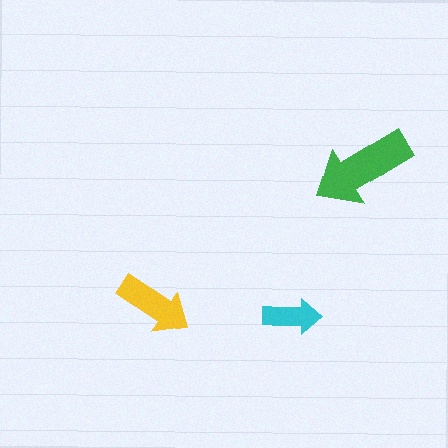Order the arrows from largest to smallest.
the green one, the yellow one, the cyan one.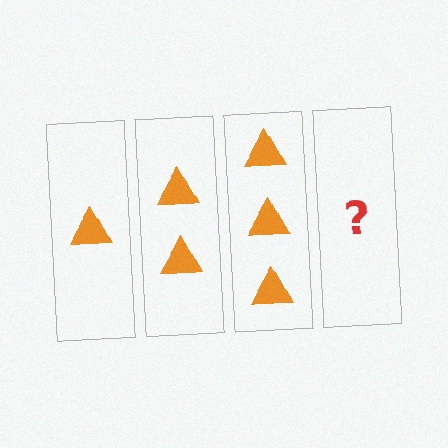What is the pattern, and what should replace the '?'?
The pattern is that each step adds one more triangle. The '?' should be 4 triangles.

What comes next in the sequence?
The next element should be 4 triangles.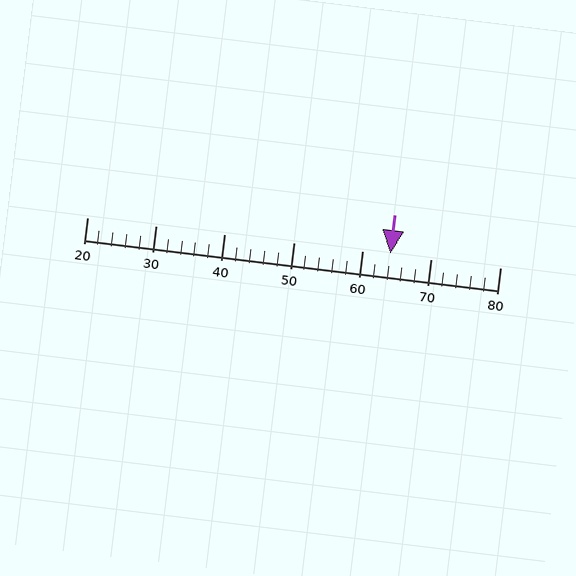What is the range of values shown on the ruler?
The ruler shows values from 20 to 80.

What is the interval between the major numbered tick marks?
The major tick marks are spaced 10 units apart.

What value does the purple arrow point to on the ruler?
The purple arrow points to approximately 64.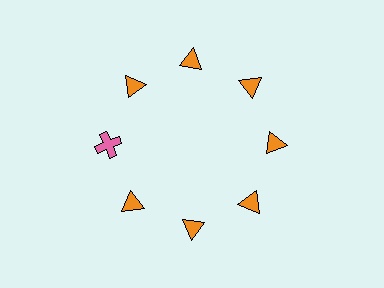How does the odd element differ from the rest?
It differs in both color (pink instead of orange) and shape (cross instead of triangle).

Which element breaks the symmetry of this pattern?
The pink cross at roughly the 9 o'clock position breaks the symmetry. All other shapes are orange triangles.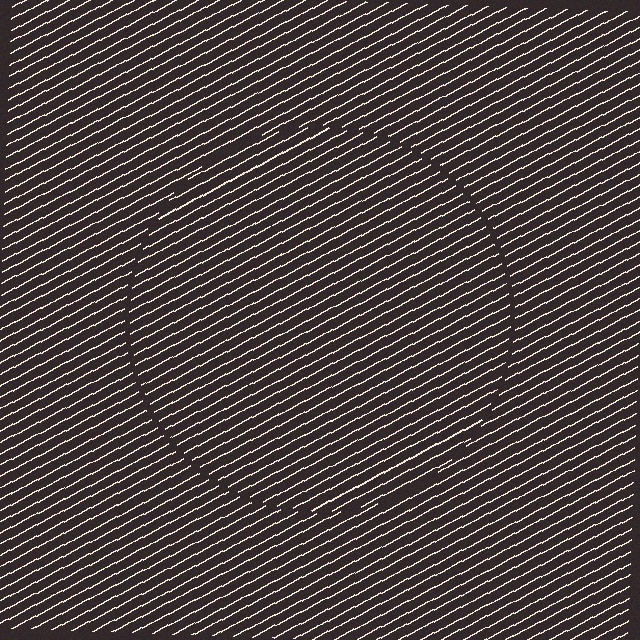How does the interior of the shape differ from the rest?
The interior of the shape contains the same grating, shifted by half a period — the contour is defined by the phase discontinuity where line-ends from the inner and outer gratings abut.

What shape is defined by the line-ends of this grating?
An illusory circle. The interior of the shape contains the same grating, shifted by half a period — the contour is defined by the phase discontinuity where line-ends from the inner and outer gratings abut.